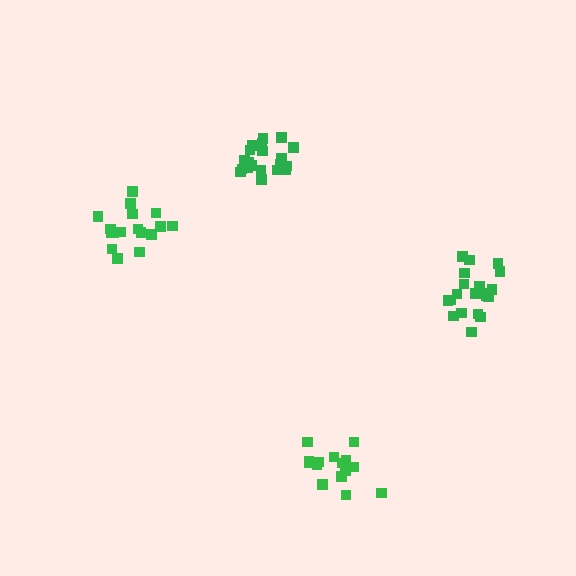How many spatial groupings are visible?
There are 4 spatial groupings.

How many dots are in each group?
Group 1: 20 dots, Group 2: 20 dots, Group 3: 18 dots, Group 4: 15 dots (73 total).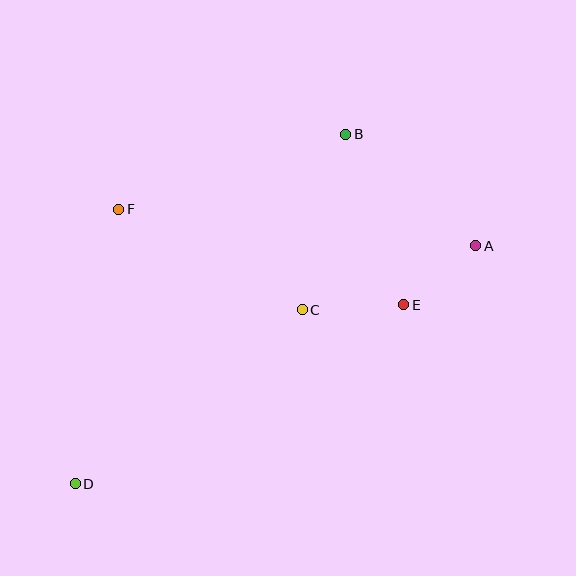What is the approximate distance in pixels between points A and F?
The distance between A and F is approximately 359 pixels.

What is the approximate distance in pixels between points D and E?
The distance between D and E is approximately 374 pixels.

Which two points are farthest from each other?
Points A and D are farthest from each other.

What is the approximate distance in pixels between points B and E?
The distance between B and E is approximately 180 pixels.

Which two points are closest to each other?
Points A and E are closest to each other.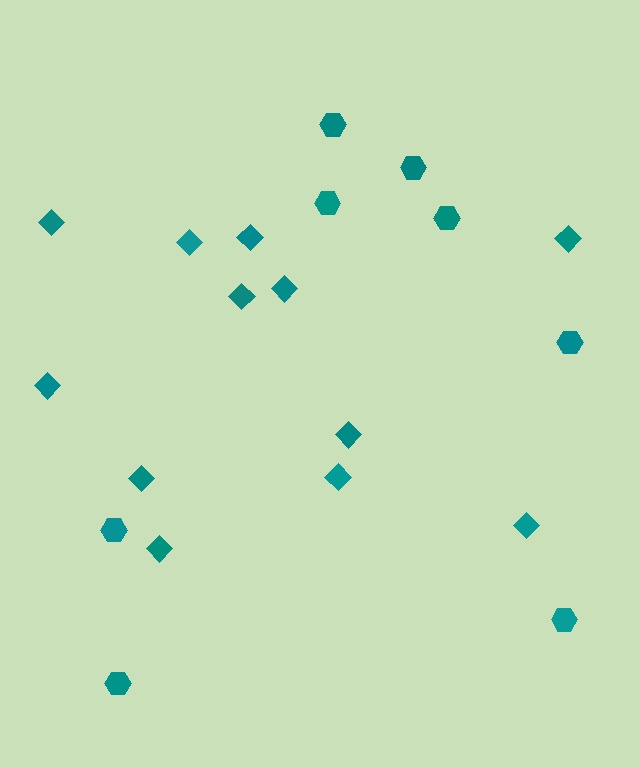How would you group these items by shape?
There are 2 groups: one group of diamonds (12) and one group of hexagons (8).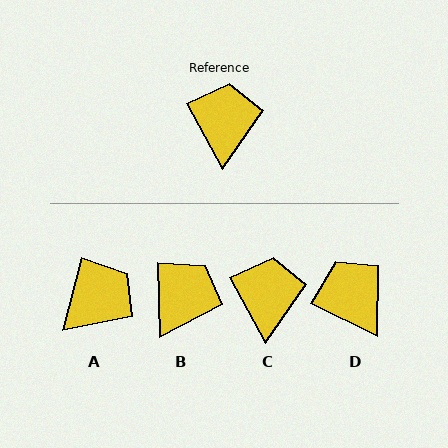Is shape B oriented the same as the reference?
No, it is off by about 27 degrees.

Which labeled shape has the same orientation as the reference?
C.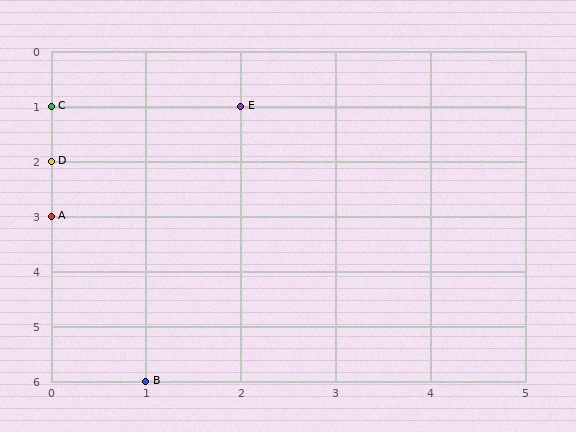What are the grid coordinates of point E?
Point E is at grid coordinates (2, 1).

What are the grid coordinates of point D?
Point D is at grid coordinates (0, 2).